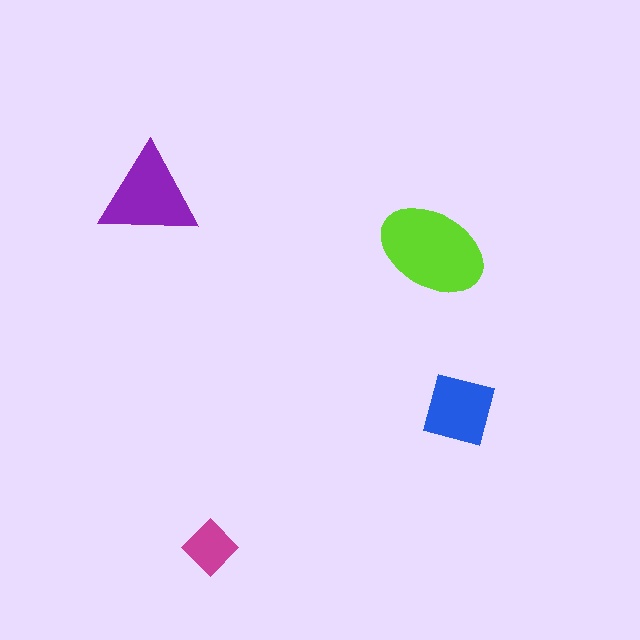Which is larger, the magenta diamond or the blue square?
The blue square.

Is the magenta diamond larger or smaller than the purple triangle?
Smaller.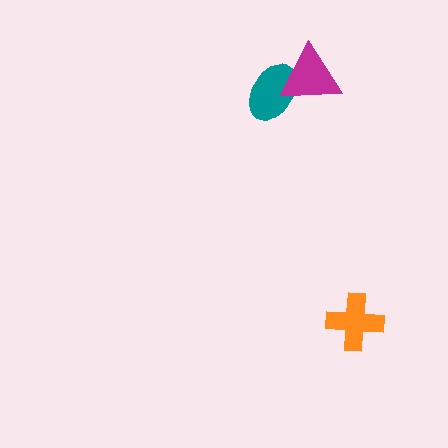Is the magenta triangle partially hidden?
No, no other shape covers it.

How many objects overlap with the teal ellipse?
1 object overlaps with the teal ellipse.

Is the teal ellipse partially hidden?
Yes, it is partially covered by another shape.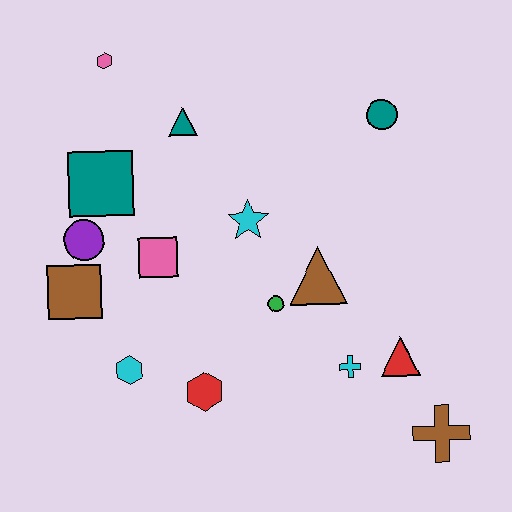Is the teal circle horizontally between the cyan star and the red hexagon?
No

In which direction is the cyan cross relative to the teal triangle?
The cyan cross is below the teal triangle.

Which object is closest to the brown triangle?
The green circle is closest to the brown triangle.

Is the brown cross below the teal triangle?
Yes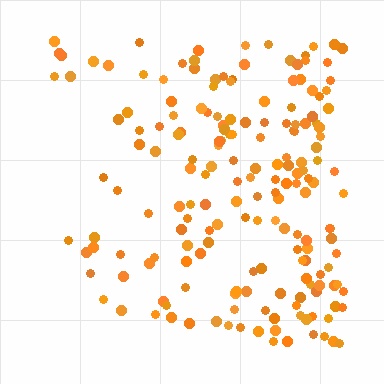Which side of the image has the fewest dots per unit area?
The left.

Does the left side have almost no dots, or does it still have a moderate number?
Still a moderate number, just noticeably fewer than the right.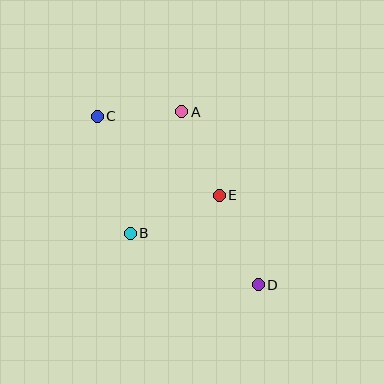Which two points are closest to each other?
Points A and C are closest to each other.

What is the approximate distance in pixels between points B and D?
The distance between B and D is approximately 138 pixels.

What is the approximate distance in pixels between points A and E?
The distance between A and E is approximately 91 pixels.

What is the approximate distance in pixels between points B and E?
The distance between B and E is approximately 97 pixels.